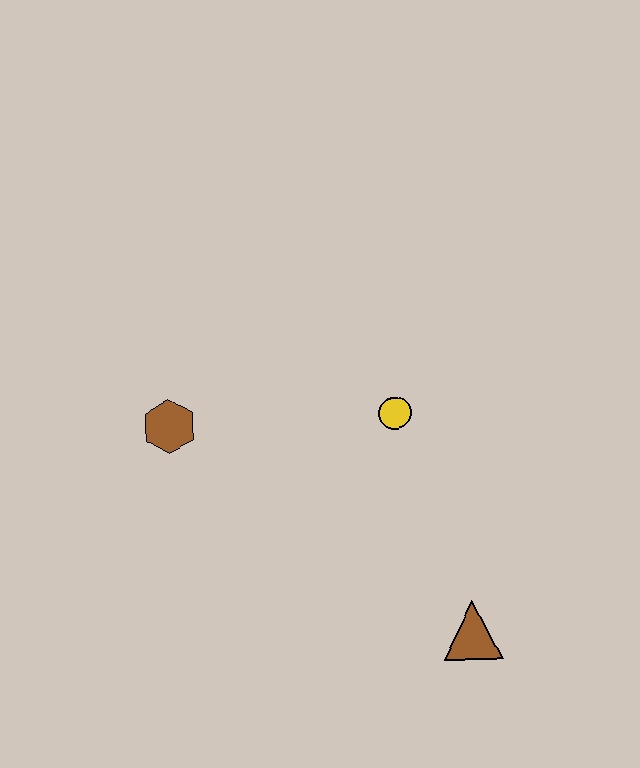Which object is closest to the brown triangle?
The yellow circle is closest to the brown triangle.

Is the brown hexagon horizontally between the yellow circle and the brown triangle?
No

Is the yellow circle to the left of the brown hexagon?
No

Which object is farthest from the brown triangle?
The brown hexagon is farthest from the brown triangle.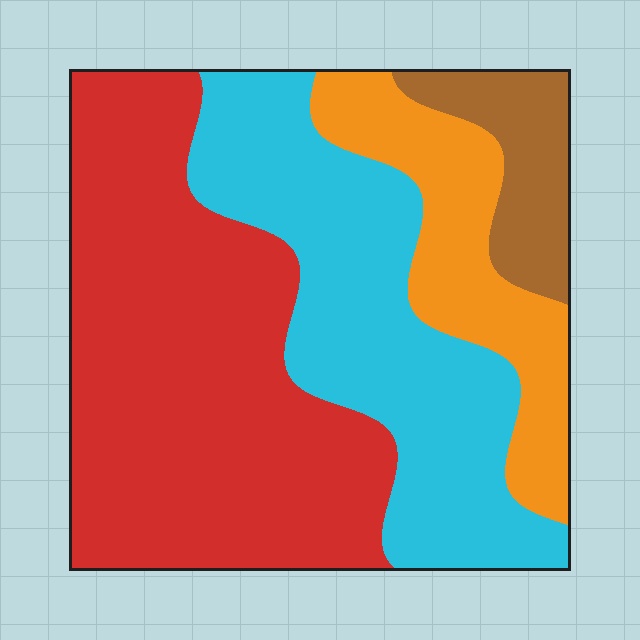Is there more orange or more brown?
Orange.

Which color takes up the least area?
Brown, at roughly 10%.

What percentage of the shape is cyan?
Cyan takes up about one third (1/3) of the shape.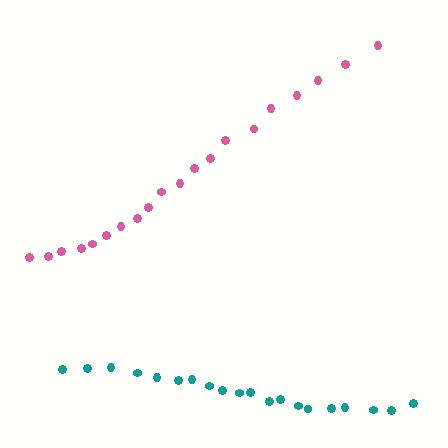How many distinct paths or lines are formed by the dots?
There are 2 distinct paths.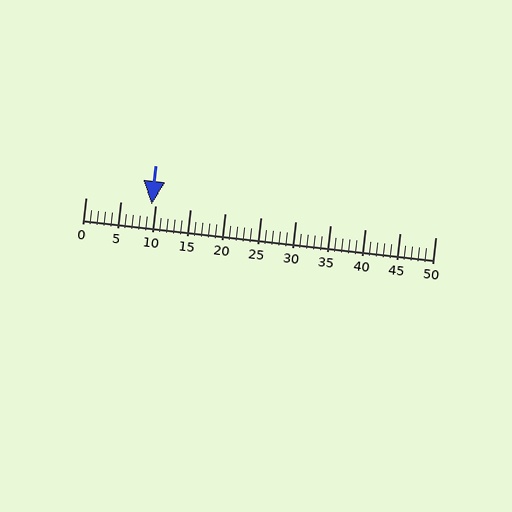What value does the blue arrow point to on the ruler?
The blue arrow points to approximately 10.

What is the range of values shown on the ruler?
The ruler shows values from 0 to 50.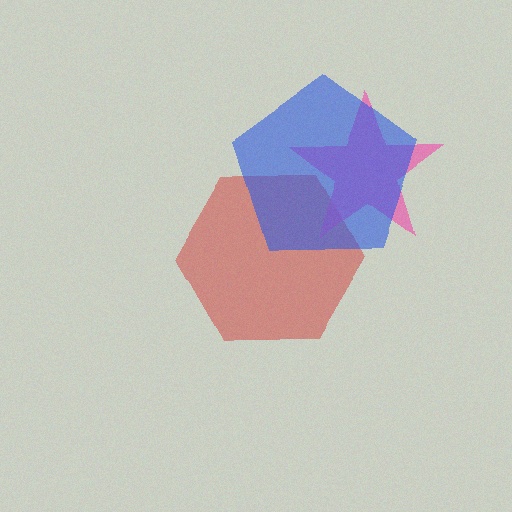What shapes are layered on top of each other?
The layered shapes are: a red hexagon, a pink star, a blue pentagon.